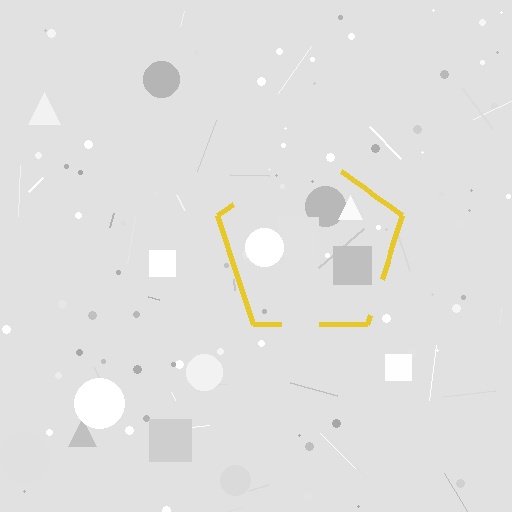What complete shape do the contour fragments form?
The contour fragments form a pentagon.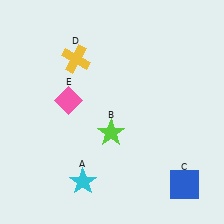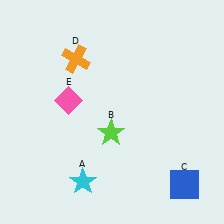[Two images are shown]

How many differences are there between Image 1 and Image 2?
There is 1 difference between the two images.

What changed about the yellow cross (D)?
In Image 1, D is yellow. In Image 2, it changed to orange.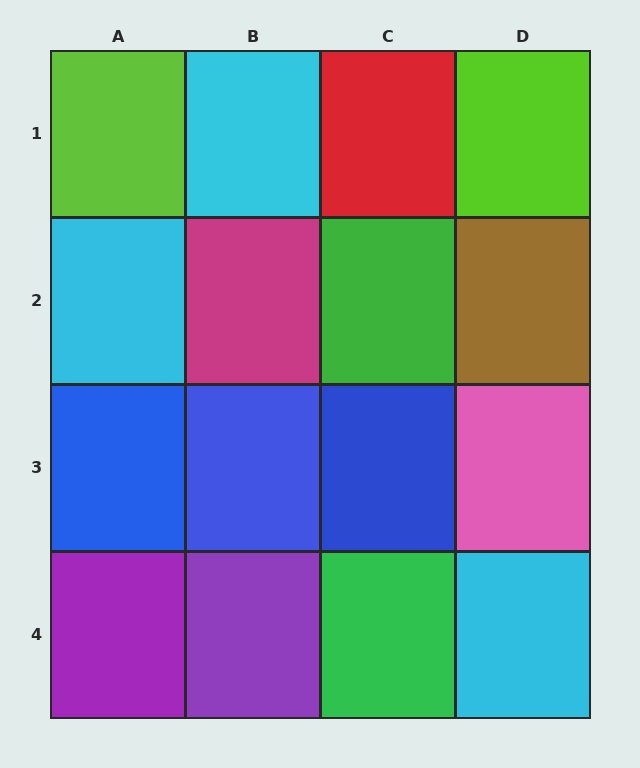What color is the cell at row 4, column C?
Green.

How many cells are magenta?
1 cell is magenta.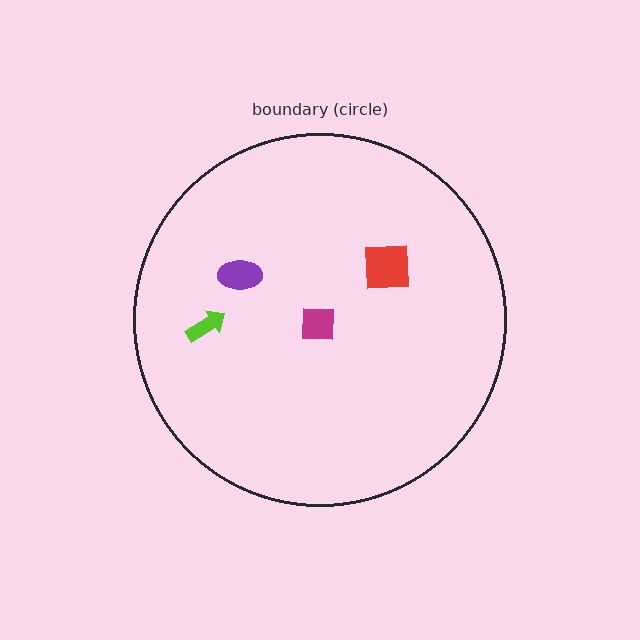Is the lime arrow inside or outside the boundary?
Inside.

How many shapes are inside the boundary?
4 inside, 0 outside.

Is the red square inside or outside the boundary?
Inside.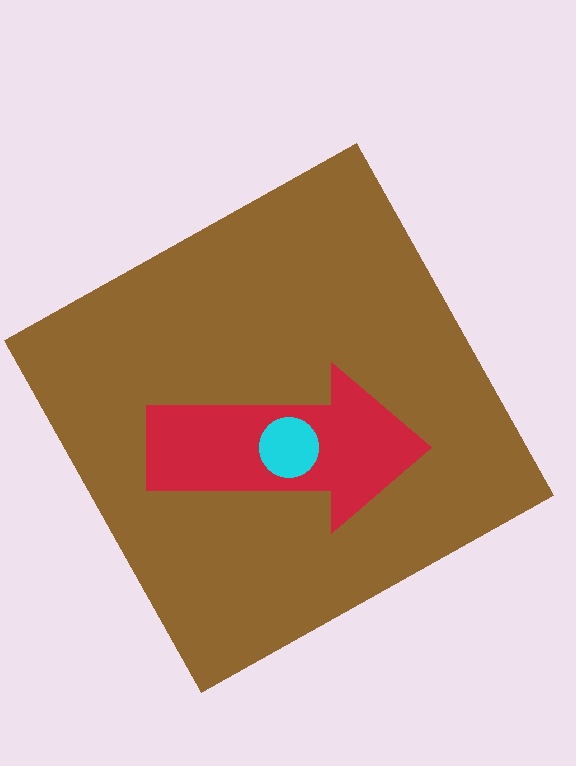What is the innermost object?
The cyan circle.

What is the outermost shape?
The brown square.